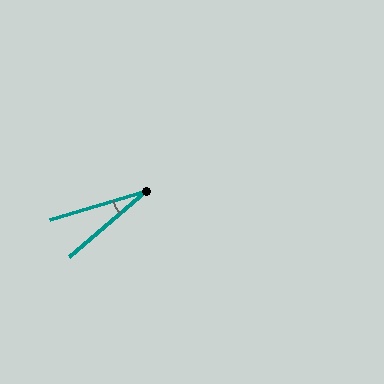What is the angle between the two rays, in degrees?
Approximately 24 degrees.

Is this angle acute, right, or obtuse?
It is acute.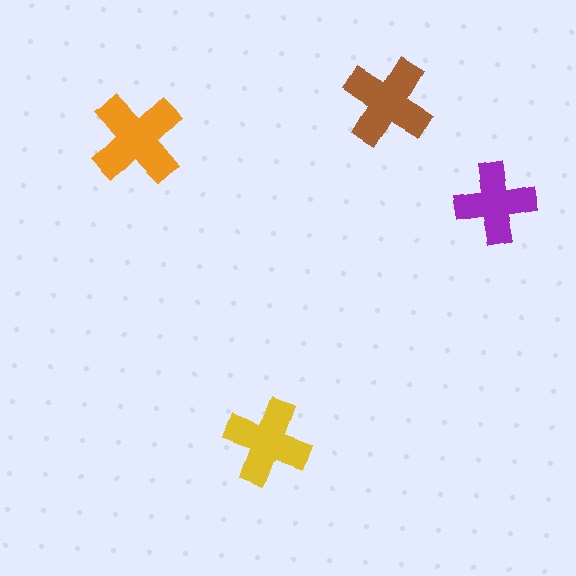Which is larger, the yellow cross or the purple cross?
The yellow one.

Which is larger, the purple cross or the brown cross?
The brown one.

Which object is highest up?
The brown cross is topmost.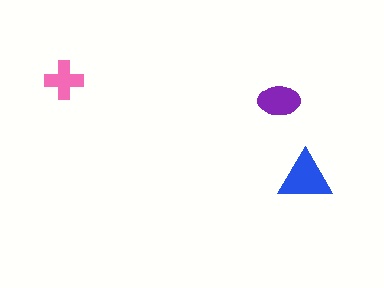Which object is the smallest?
The pink cross.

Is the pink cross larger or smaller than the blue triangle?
Smaller.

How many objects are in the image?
There are 3 objects in the image.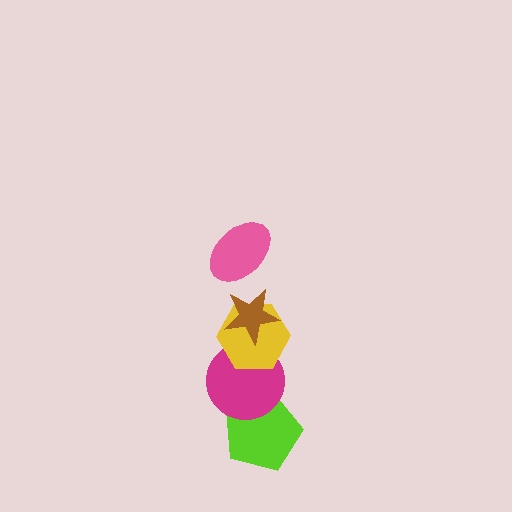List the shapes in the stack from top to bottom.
From top to bottom: the pink ellipse, the brown star, the yellow hexagon, the magenta circle, the lime pentagon.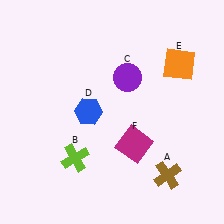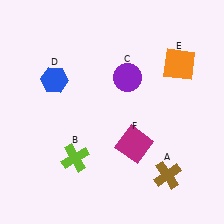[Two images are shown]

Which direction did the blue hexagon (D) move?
The blue hexagon (D) moved left.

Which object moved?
The blue hexagon (D) moved left.